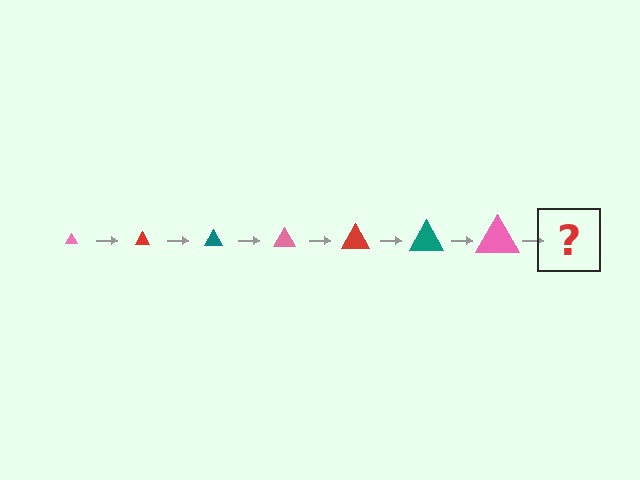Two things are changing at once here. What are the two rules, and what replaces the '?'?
The two rules are that the triangle grows larger each step and the color cycles through pink, red, and teal. The '?' should be a red triangle, larger than the previous one.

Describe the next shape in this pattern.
It should be a red triangle, larger than the previous one.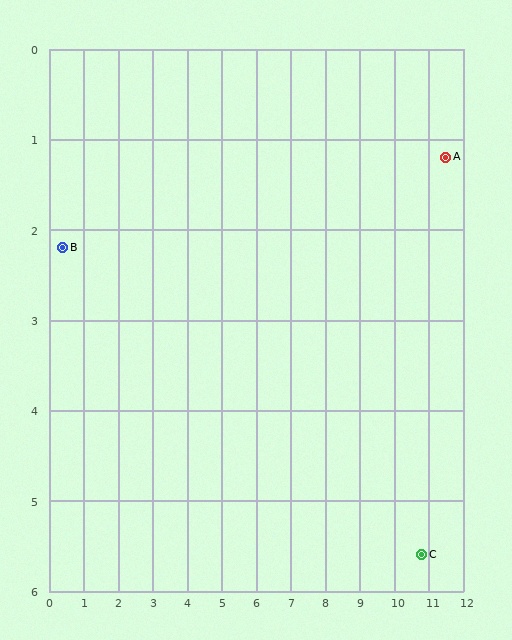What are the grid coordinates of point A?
Point A is at approximately (11.5, 1.2).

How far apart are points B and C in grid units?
Points B and C are about 10.9 grid units apart.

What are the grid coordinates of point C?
Point C is at approximately (10.8, 5.6).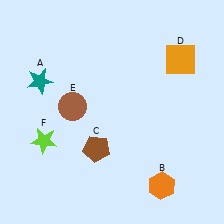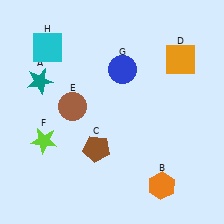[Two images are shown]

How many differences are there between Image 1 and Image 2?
There are 2 differences between the two images.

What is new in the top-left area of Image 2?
A cyan square (H) was added in the top-left area of Image 2.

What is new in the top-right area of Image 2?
A blue circle (G) was added in the top-right area of Image 2.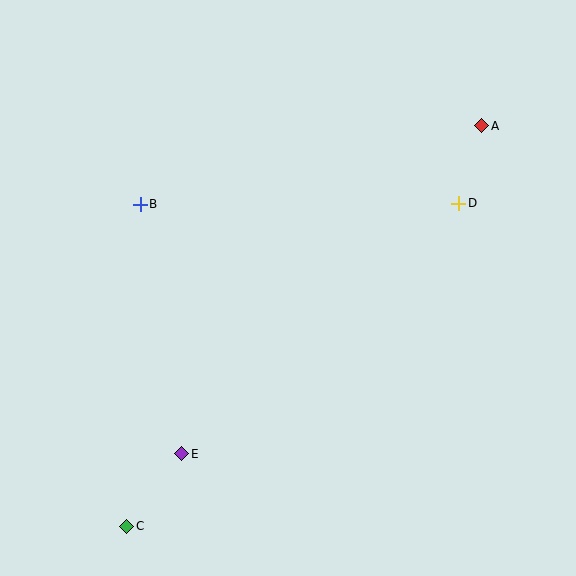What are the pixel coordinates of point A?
Point A is at (482, 126).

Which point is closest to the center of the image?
Point B at (140, 204) is closest to the center.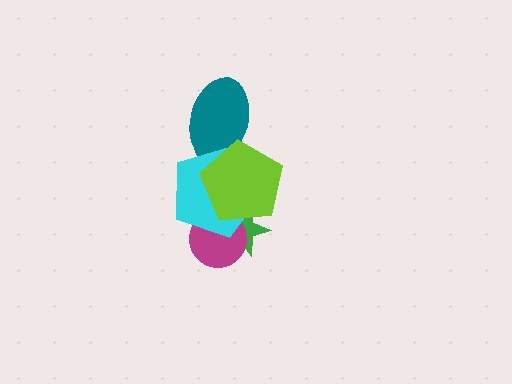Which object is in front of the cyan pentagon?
The lime pentagon is in front of the cyan pentagon.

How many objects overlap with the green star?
3 objects overlap with the green star.